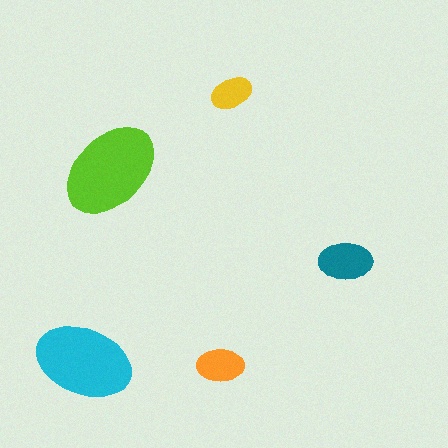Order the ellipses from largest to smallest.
the lime one, the cyan one, the teal one, the orange one, the yellow one.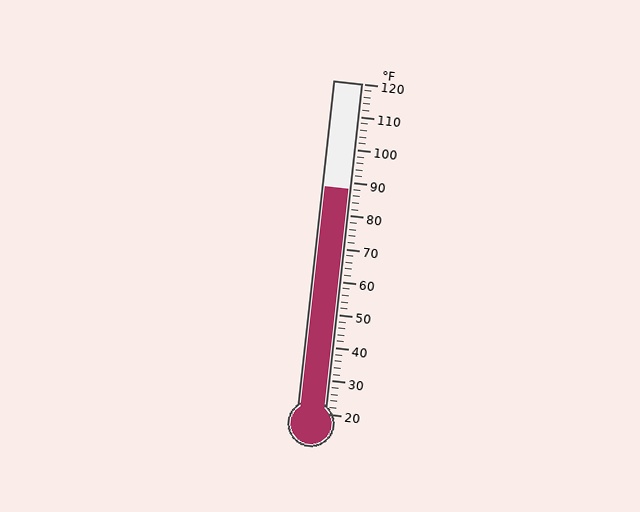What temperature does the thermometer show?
The thermometer shows approximately 88°F.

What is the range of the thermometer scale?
The thermometer scale ranges from 20°F to 120°F.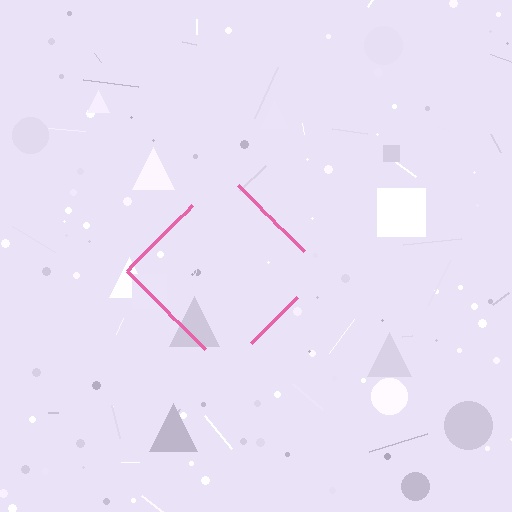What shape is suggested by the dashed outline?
The dashed outline suggests a diamond.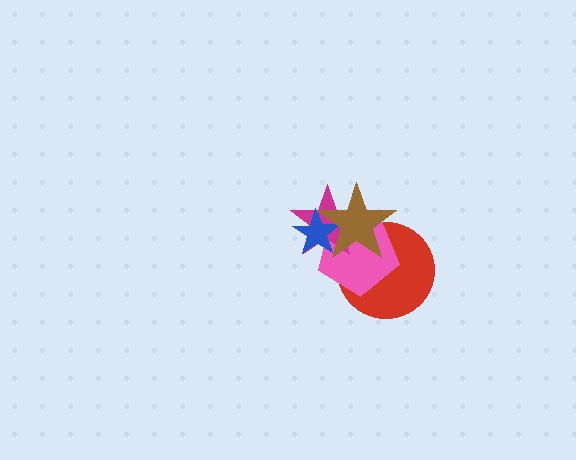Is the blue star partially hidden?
Yes, it is partially covered by another shape.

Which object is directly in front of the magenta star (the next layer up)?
The blue star is directly in front of the magenta star.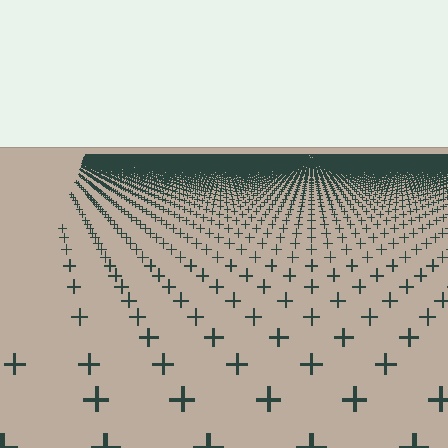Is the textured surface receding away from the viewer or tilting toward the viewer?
The surface is receding away from the viewer. Texture elements get smaller and denser toward the top.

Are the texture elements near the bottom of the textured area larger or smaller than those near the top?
Larger. Near the bottom, elements are closer to the viewer and appear at a bigger on-screen size.